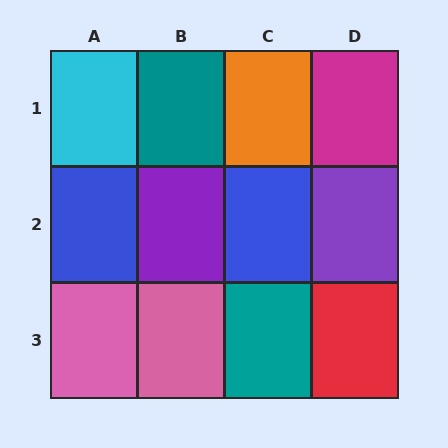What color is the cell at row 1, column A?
Cyan.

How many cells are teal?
2 cells are teal.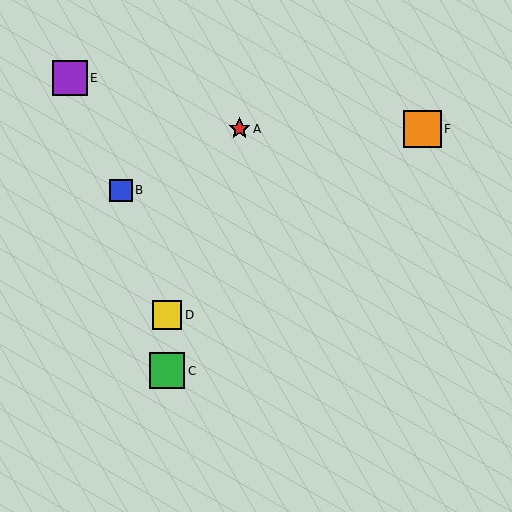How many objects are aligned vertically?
2 objects (C, D) are aligned vertically.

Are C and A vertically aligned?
No, C is at x≈167 and A is at x≈239.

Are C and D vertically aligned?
Yes, both are at x≈167.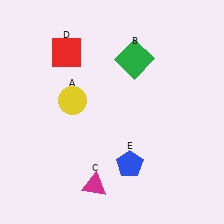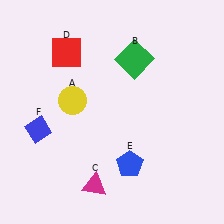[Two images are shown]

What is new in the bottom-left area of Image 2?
A blue diamond (F) was added in the bottom-left area of Image 2.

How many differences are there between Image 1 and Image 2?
There is 1 difference between the two images.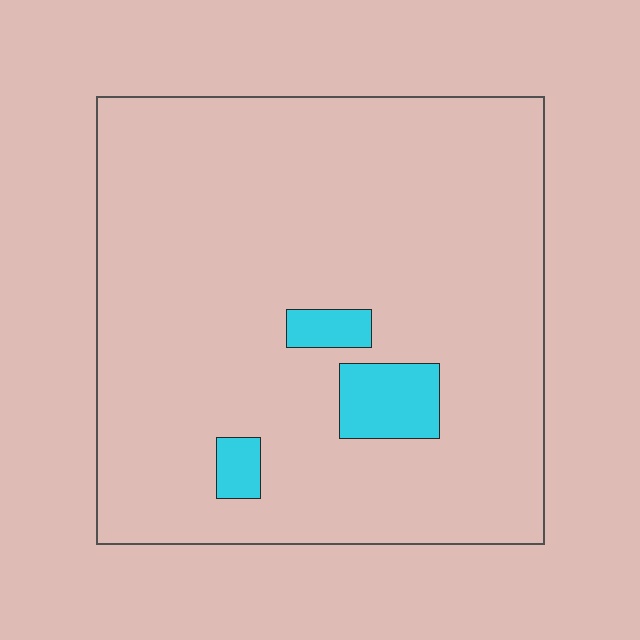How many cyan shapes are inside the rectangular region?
3.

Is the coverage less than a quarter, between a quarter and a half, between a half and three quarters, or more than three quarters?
Less than a quarter.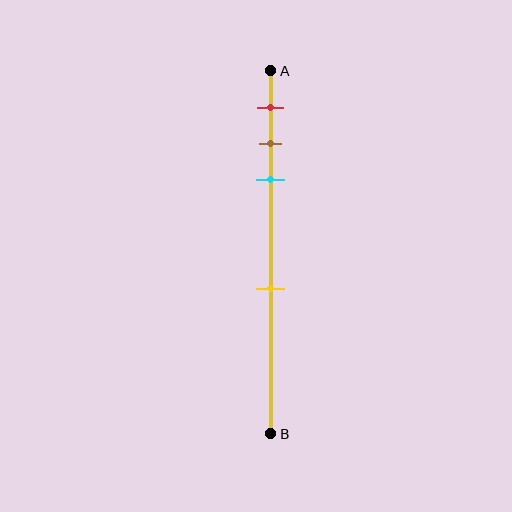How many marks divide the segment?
There are 4 marks dividing the segment.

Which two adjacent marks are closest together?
The brown and cyan marks are the closest adjacent pair.